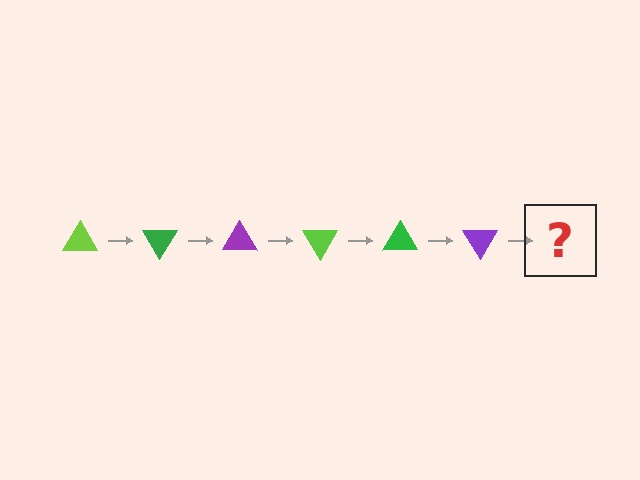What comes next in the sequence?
The next element should be a lime triangle, rotated 360 degrees from the start.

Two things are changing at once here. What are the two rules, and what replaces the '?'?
The two rules are that it rotates 60 degrees each step and the color cycles through lime, green, and purple. The '?' should be a lime triangle, rotated 360 degrees from the start.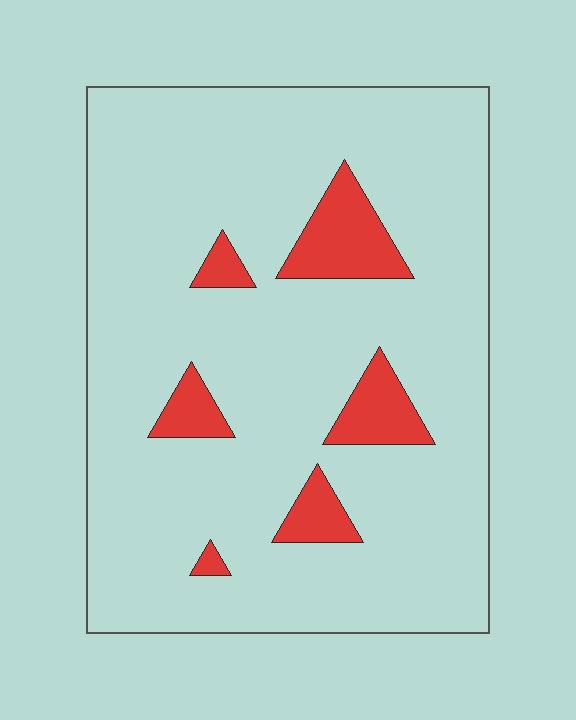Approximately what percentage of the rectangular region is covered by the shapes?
Approximately 10%.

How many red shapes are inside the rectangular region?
6.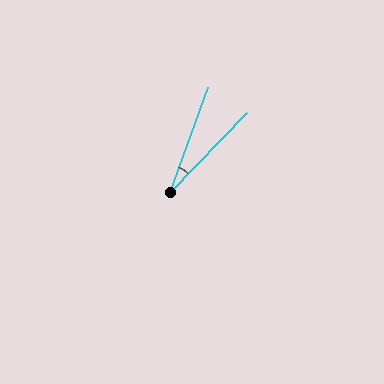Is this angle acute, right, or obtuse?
It is acute.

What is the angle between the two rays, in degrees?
Approximately 24 degrees.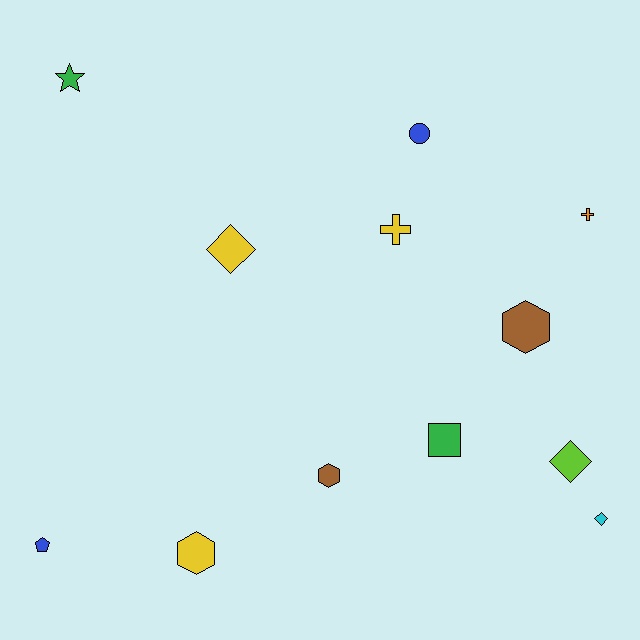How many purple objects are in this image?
There are no purple objects.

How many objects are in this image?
There are 12 objects.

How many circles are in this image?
There is 1 circle.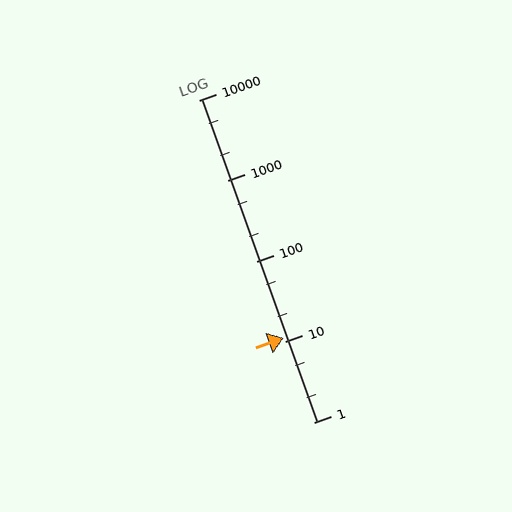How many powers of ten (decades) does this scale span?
The scale spans 4 decades, from 1 to 10000.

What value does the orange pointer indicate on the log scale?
The pointer indicates approximately 11.